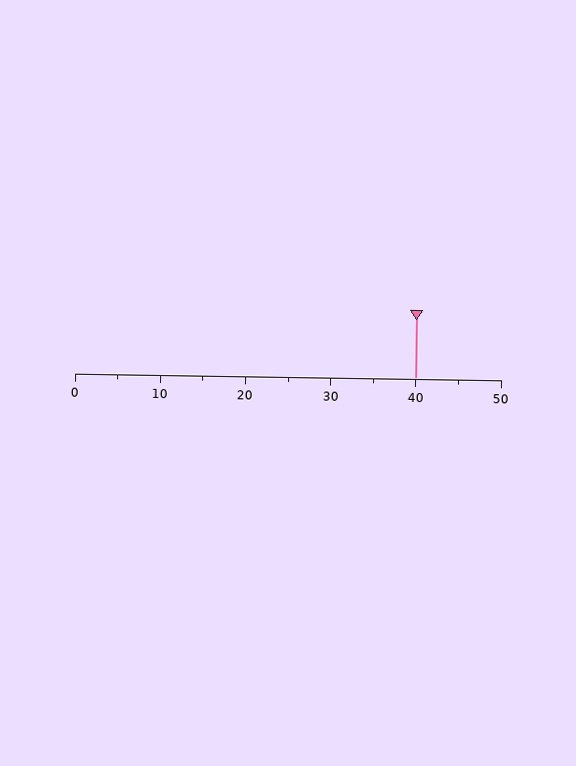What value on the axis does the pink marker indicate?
The marker indicates approximately 40.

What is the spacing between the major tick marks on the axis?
The major ticks are spaced 10 apart.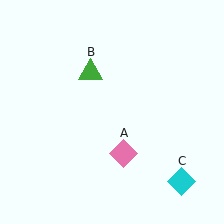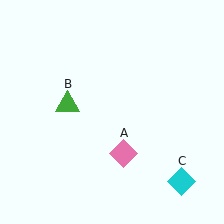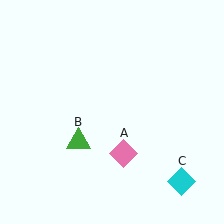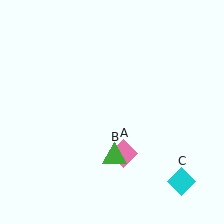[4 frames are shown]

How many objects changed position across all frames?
1 object changed position: green triangle (object B).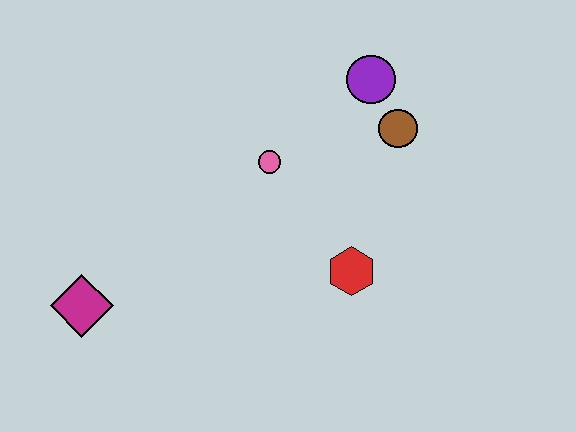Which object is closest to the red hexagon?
The pink circle is closest to the red hexagon.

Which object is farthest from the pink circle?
The magenta diamond is farthest from the pink circle.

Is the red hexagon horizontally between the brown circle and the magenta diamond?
Yes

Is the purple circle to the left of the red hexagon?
No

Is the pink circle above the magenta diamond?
Yes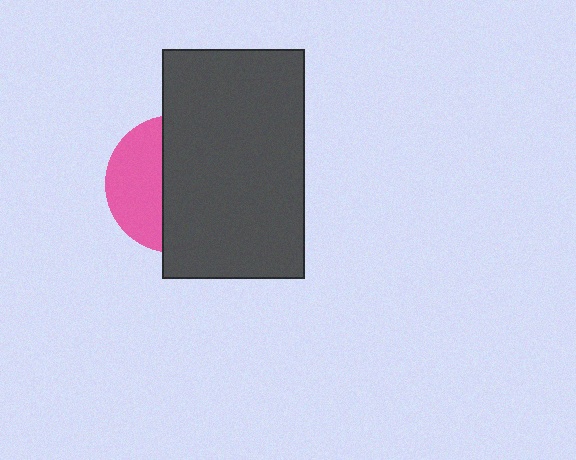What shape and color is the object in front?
The object in front is a dark gray rectangle.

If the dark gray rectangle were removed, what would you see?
You would see the complete pink circle.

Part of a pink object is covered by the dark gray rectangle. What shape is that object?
It is a circle.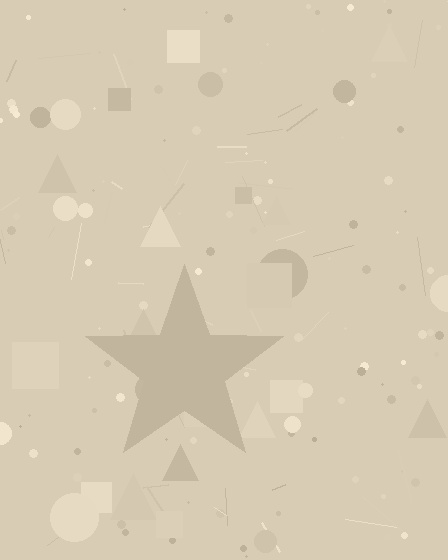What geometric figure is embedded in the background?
A star is embedded in the background.